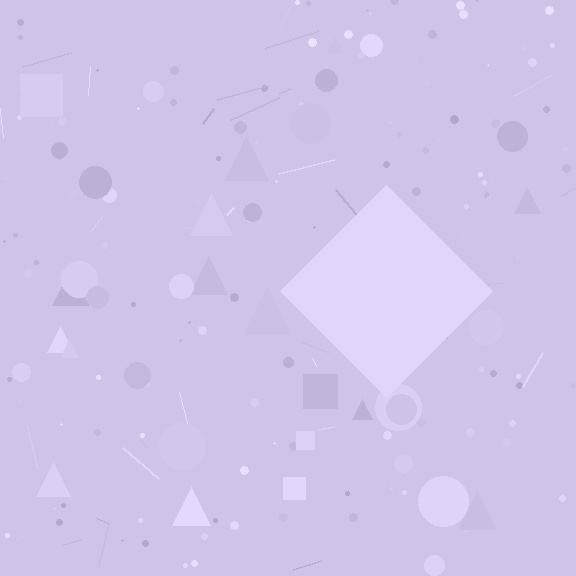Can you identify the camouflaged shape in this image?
The camouflaged shape is a diamond.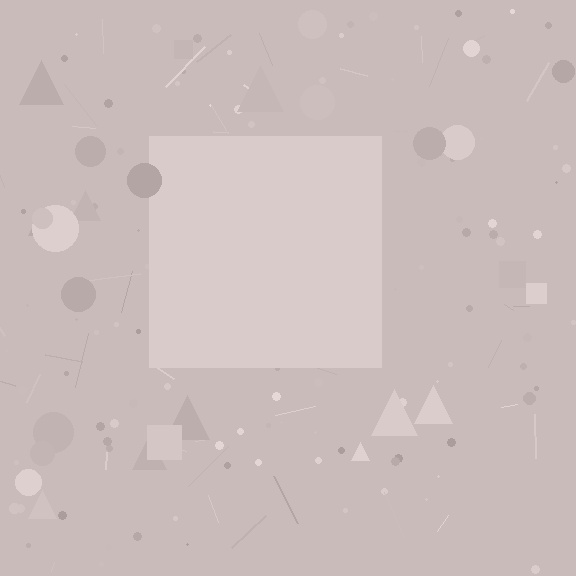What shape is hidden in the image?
A square is hidden in the image.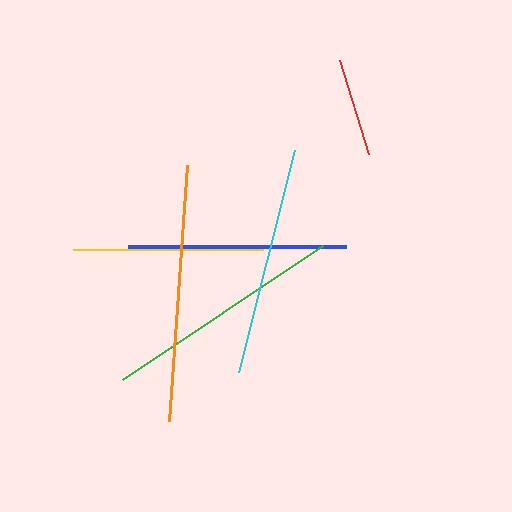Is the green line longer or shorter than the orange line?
The orange line is longer than the green line.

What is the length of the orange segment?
The orange segment is approximately 257 pixels long.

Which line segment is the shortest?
The red line is the shortest at approximately 98 pixels.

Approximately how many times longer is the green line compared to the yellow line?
The green line is approximately 1.3 times the length of the yellow line.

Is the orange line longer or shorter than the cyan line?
The orange line is longer than the cyan line.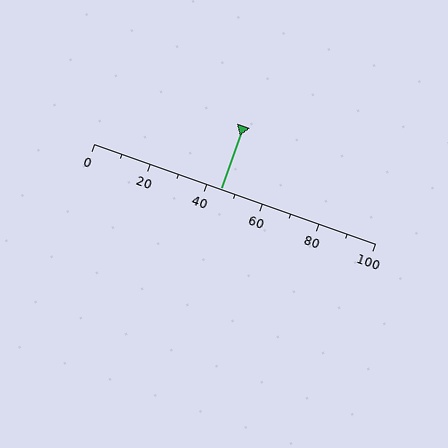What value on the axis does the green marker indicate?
The marker indicates approximately 45.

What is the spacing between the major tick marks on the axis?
The major ticks are spaced 20 apart.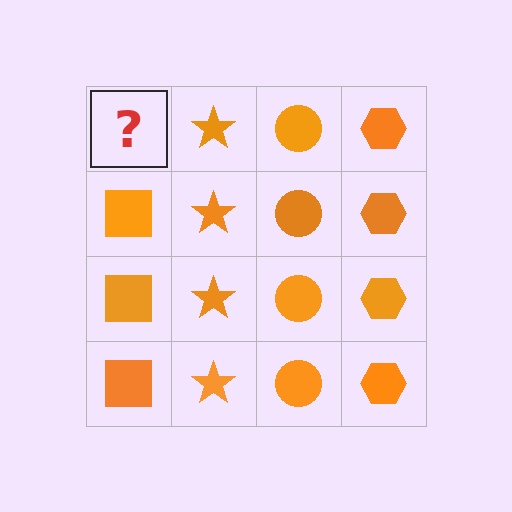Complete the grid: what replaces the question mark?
The question mark should be replaced with an orange square.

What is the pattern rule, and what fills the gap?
The rule is that each column has a consistent shape. The gap should be filled with an orange square.